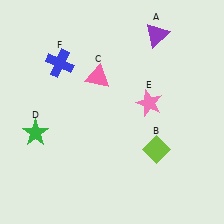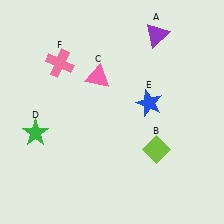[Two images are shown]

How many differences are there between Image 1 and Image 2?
There are 2 differences between the two images.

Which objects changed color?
E changed from pink to blue. F changed from blue to pink.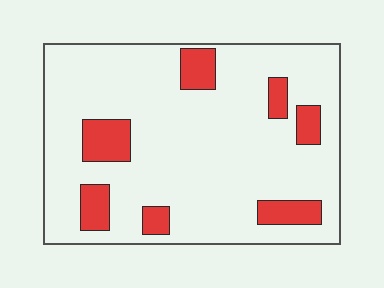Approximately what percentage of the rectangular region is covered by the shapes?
Approximately 15%.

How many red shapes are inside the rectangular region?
7.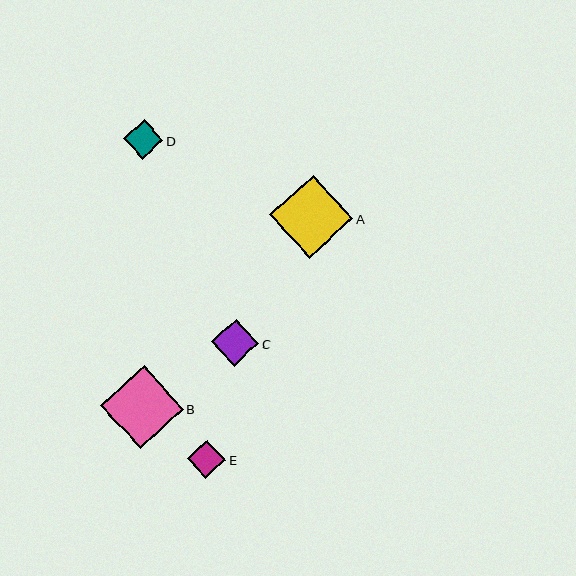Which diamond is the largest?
Diamond A is the largest with a size of approximately 83 pixels.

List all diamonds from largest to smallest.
From largest to smallest: A, B, C, D, E.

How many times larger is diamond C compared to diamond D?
Diamond C is approximately 1.2 times the size of diamond D.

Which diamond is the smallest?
Diamond E is the smallest with a size of approximately 38 pixels.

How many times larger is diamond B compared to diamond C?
Diamond B is approximately 1.8 times the size of diamond C.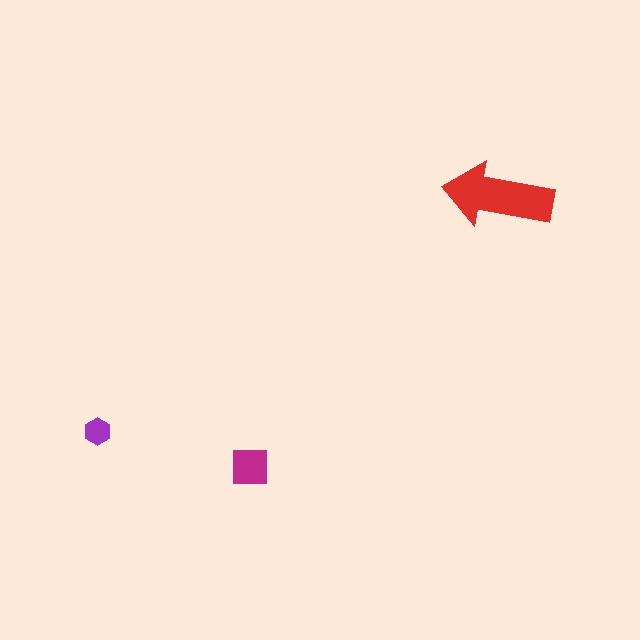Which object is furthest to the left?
The purple hexagon is leftmost.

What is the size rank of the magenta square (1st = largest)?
2nd.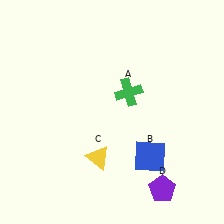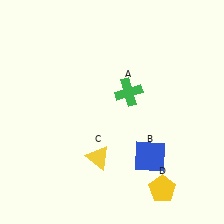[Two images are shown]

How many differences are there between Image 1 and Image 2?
There is 1 difference between the two images.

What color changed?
The pentagon (D) changed from purple in Image 1 to yellow in Image 2.